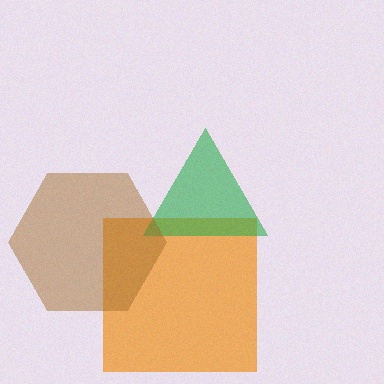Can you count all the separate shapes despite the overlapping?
Yes, there are 3 separate shapes.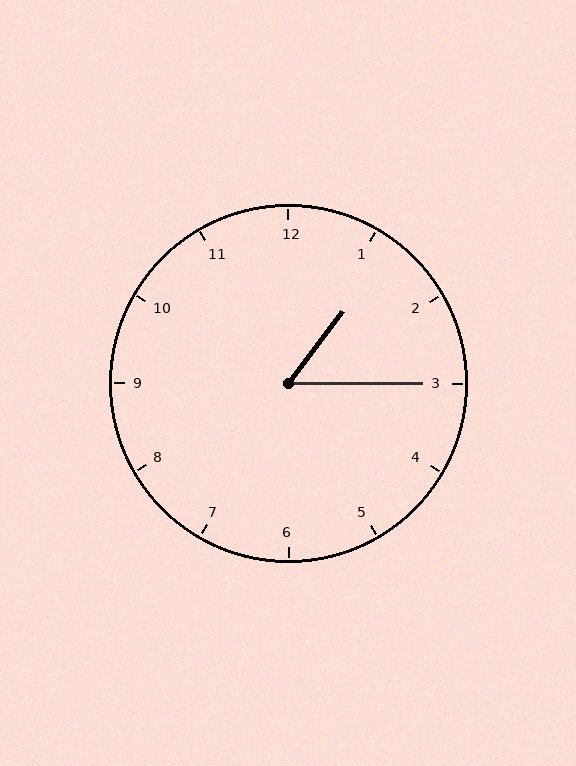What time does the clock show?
1:15.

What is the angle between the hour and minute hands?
Approximately 52 degrees.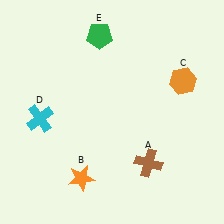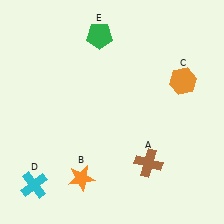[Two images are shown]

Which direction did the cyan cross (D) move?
The cyan cross (D) moved down.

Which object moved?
The cyan cross (D) moved down.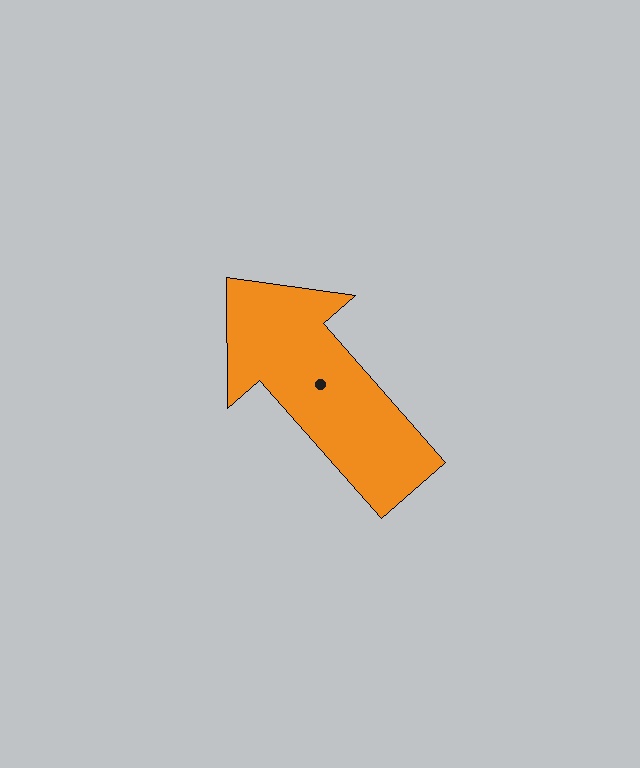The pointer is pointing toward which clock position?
Roughly 11 o'clock.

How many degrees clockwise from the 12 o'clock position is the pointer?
Approximately 319 degrees.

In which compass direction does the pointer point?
Northwest.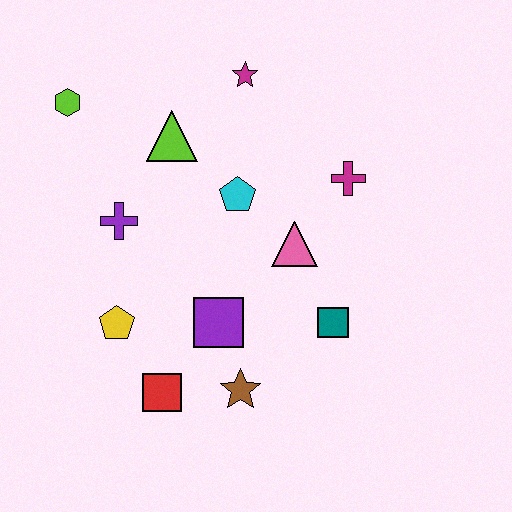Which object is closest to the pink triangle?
The cyan pentagon is closest to the pink triangle.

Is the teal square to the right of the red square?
Yes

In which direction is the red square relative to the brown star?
The red square is to the left of the brown star.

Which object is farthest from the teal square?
The lime hexagon is farthest from the teal square.